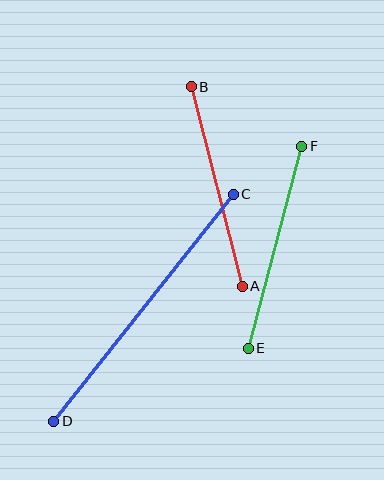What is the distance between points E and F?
The distance is approximately 209 pixels.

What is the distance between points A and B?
The distance is approximately 206 pixels.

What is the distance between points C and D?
The distance is approximately 289 pixels.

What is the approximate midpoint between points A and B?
The midpoint is at approximately (217, 187) pixels.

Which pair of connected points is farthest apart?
Points C and D are farthest apart.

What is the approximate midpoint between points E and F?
The midpoint is at approximately (275, 247) pixels.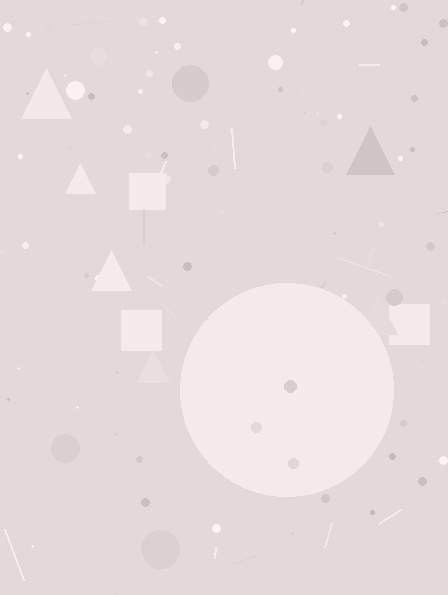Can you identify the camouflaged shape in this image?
The camouflaged shape is a circle.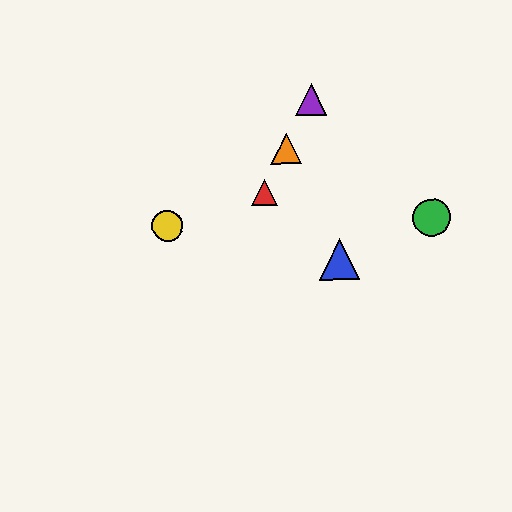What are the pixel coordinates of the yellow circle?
The yellow circle is at (168, 225).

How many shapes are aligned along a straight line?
3 shapes (the red triangle, the purple triangle, the orange triangle) are aligned along a straight line.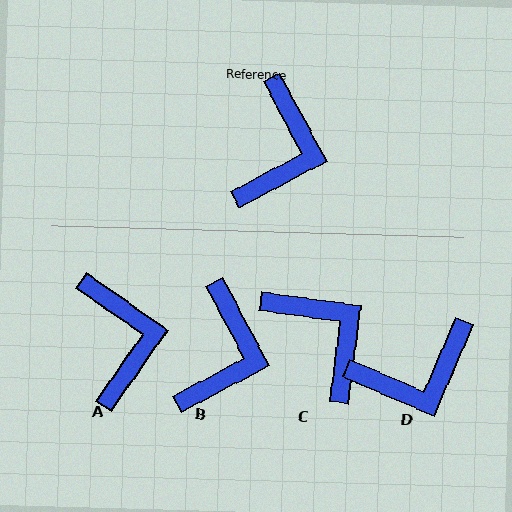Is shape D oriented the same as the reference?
No, it is off by about 52 degrees.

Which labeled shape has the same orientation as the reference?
B.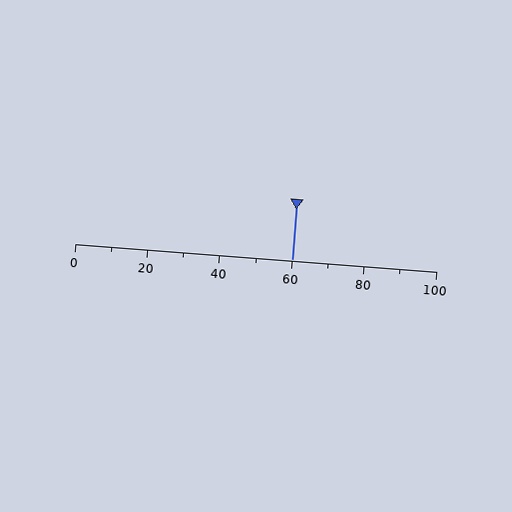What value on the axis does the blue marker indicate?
The marker indicates approximately 60.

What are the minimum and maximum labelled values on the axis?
The axis runs from 0 to 100.